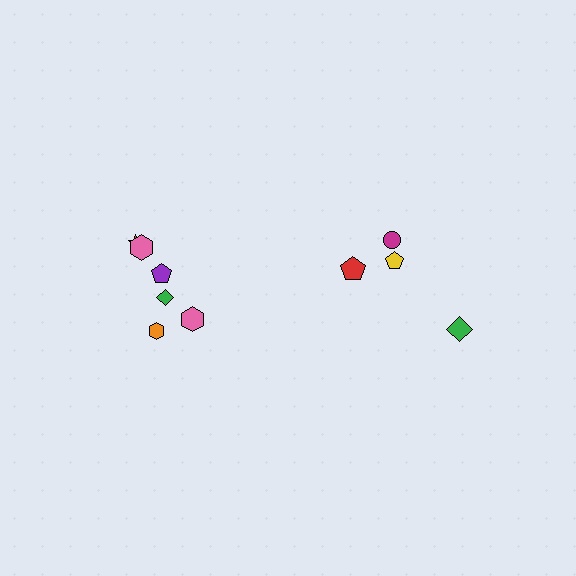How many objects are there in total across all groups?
There are 10 objects.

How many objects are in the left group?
There are 6 objects.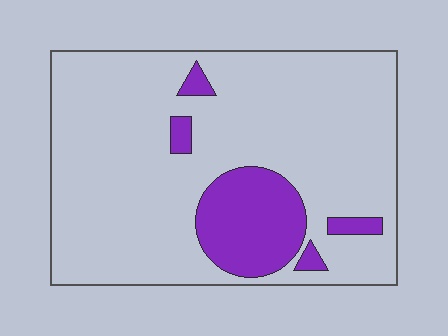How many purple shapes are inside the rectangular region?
5.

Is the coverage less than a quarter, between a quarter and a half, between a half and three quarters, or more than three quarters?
Less than a quarter.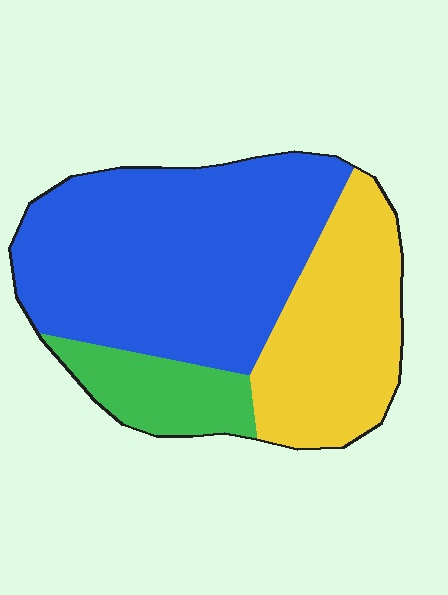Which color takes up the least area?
Green, at roughly 15%.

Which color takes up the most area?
Blue, at roughly 55%.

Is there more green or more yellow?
Yellow.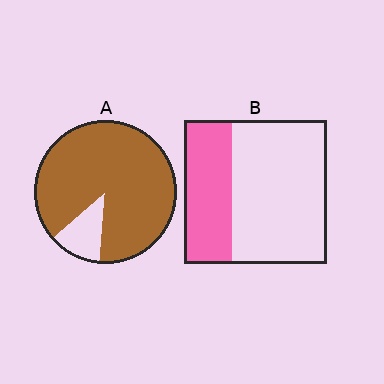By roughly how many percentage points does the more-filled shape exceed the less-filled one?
By roughly 55 percentage points (A over B).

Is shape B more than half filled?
No.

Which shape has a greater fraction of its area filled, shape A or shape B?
Shape A.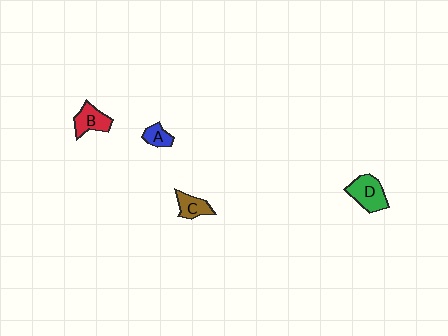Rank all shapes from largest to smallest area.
From largest to smallest: D (green), B (red), C (brown), A (blue).